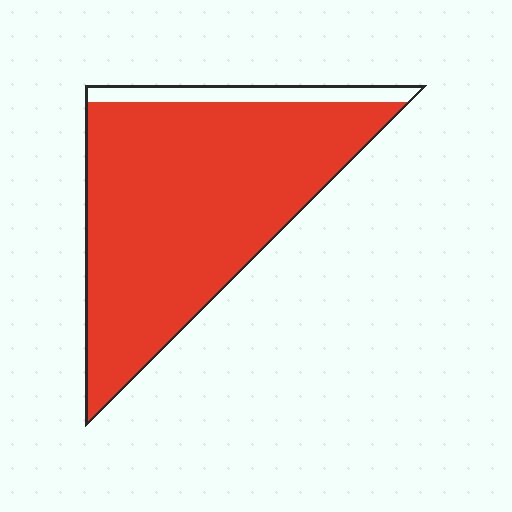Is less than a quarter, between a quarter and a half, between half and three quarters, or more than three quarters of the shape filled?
More than three quarters.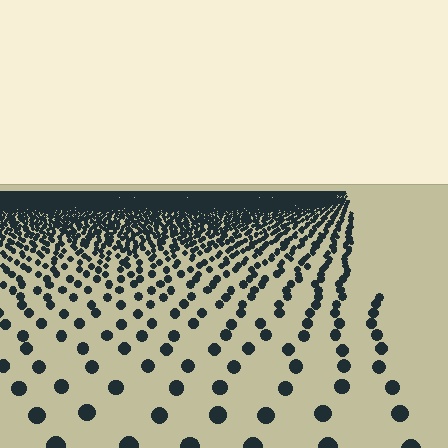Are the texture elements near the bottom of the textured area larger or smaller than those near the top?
Larger. Near the bottom, elements are closer to the viewer and appear at a bigger on-screen size.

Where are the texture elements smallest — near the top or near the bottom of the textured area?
Near the top.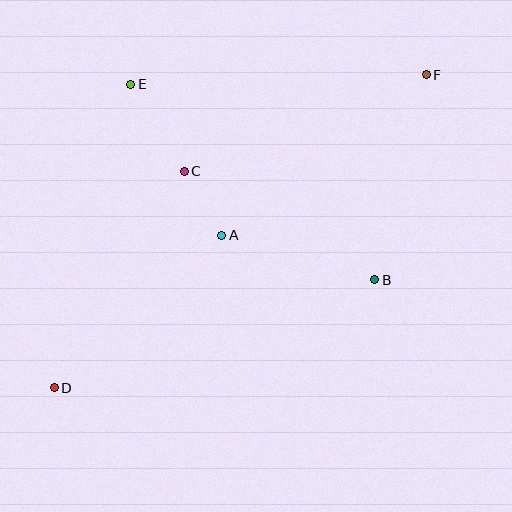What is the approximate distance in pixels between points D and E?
The distance between D and E is approximately 313 pixels.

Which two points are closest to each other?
Points A and C are closest to each other.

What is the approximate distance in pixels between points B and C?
The distance between B and C is approximately 219 pixels.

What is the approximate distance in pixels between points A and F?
The distance between A and F is approximately 260 pixels.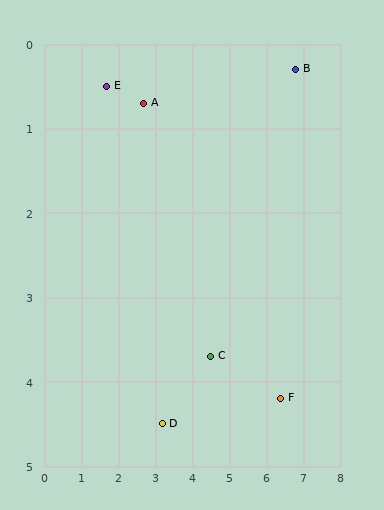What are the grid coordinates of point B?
Point B is at approximately (6.8, 0.3).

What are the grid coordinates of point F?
Point F is at approximately (6.4, 4.2).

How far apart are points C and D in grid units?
Points C and D are about 1.5 grid units apart.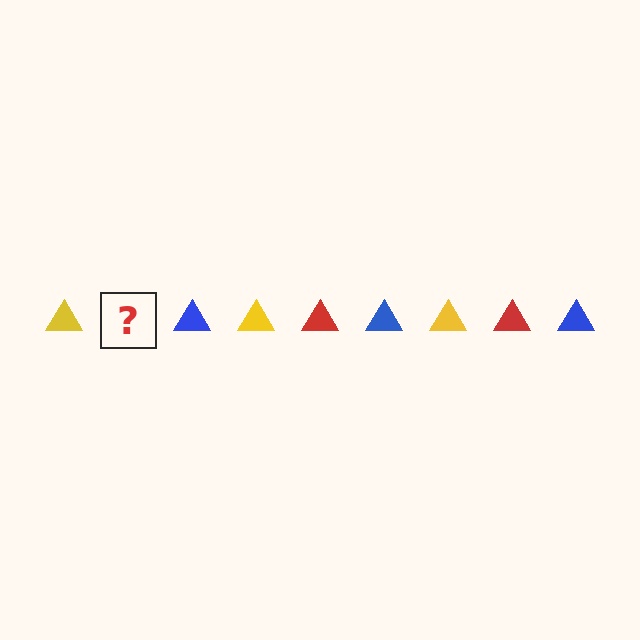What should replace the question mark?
The question mark should be replaced with a red triangle.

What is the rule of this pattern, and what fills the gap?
The rule is that the pattern cycles through yellow, red, blue triangles. The gap should be filled with a red triangle.